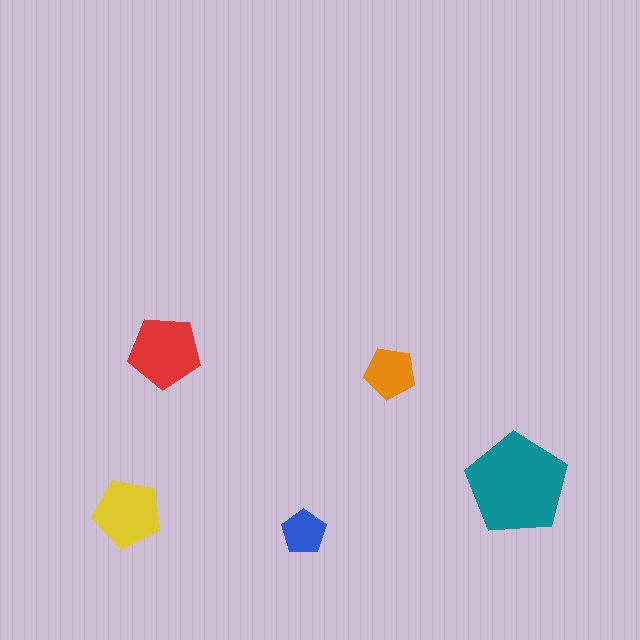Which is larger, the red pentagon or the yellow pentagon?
The red one.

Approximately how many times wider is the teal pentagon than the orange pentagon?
About 2 times wider.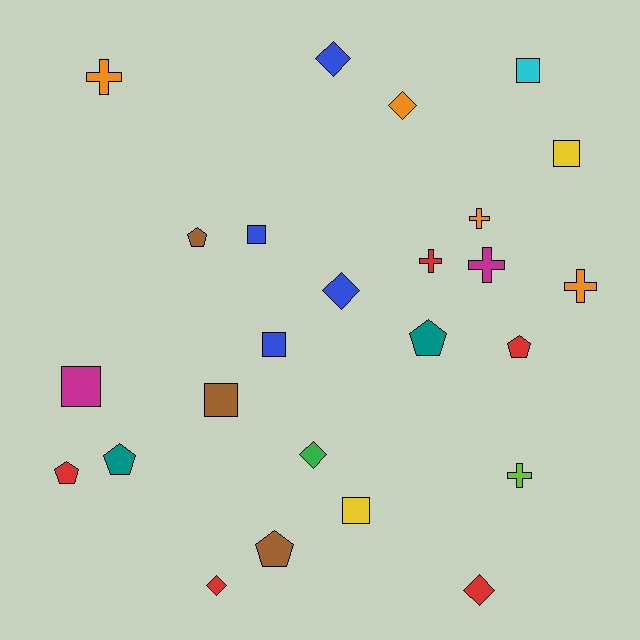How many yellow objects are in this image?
There are 2 yellow objects.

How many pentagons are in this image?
There are 6 pentagons.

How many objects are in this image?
There are 25 objects.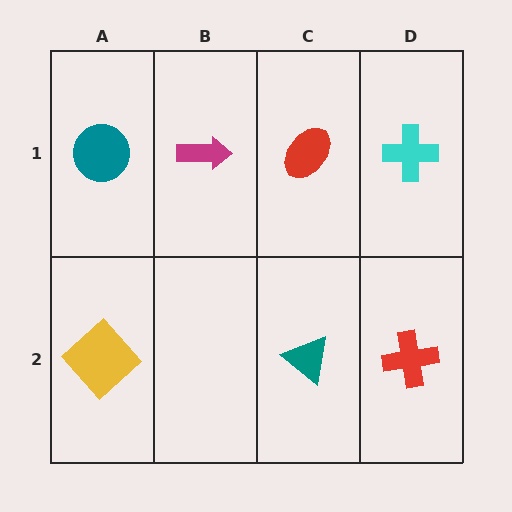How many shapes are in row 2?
3 shapes.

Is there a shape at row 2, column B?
No, that cell is empty.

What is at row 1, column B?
A magenta arrow.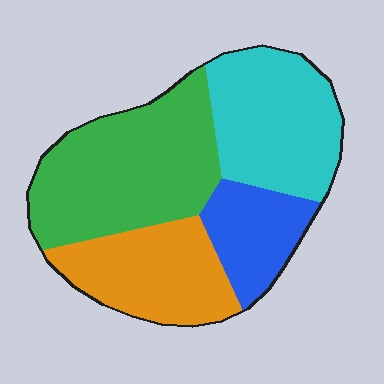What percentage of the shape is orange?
Orange takes up about one quarter (1/4) of the shape.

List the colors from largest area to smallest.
From largest to smallest: green, cyan, orange, blue.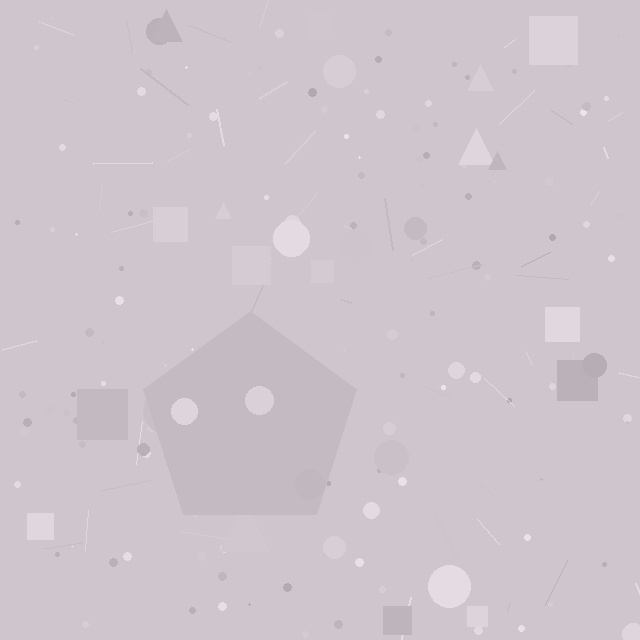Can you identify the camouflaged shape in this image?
The camouflaged shape is a pentagon.